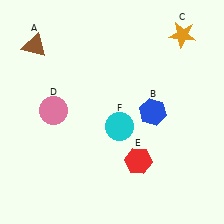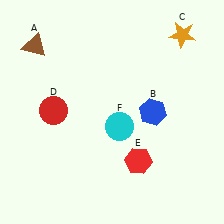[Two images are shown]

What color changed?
The circle (D) changed from pink in Image 1 to red in Image 2.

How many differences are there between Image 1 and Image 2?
There is 1 difference between the two images.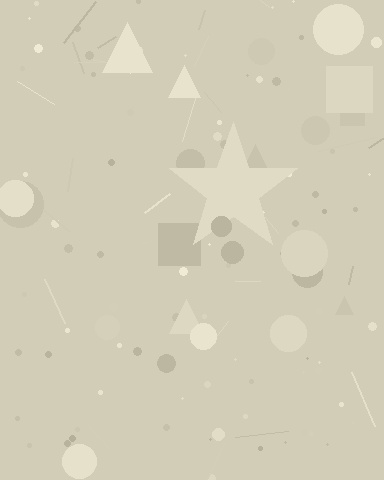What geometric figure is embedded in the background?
A star is embedded in the background.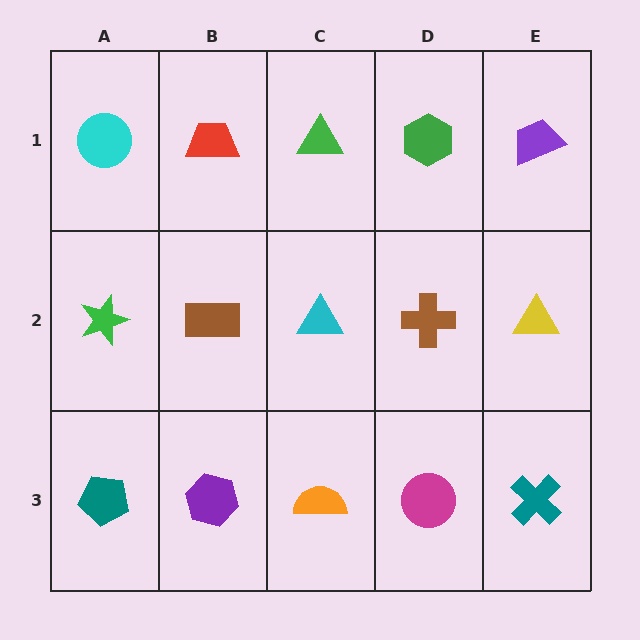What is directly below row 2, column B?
A purple hexagon.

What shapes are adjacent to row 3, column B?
A brown rectangle (row 2, column B), a teal pentagon (row 3, column A), an orange semicircle (row 3, column C).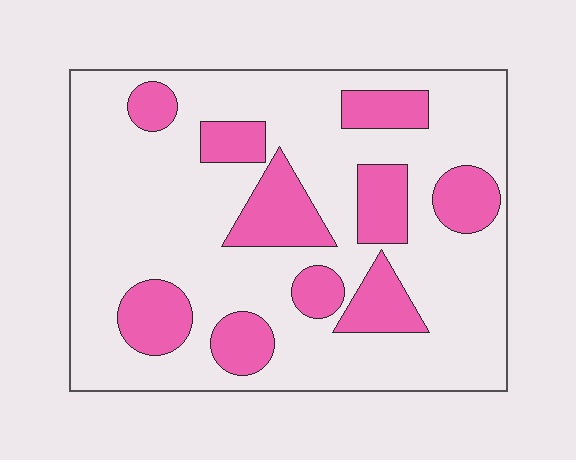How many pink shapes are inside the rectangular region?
10.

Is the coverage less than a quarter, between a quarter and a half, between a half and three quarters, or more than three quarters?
Between a quarter and a half.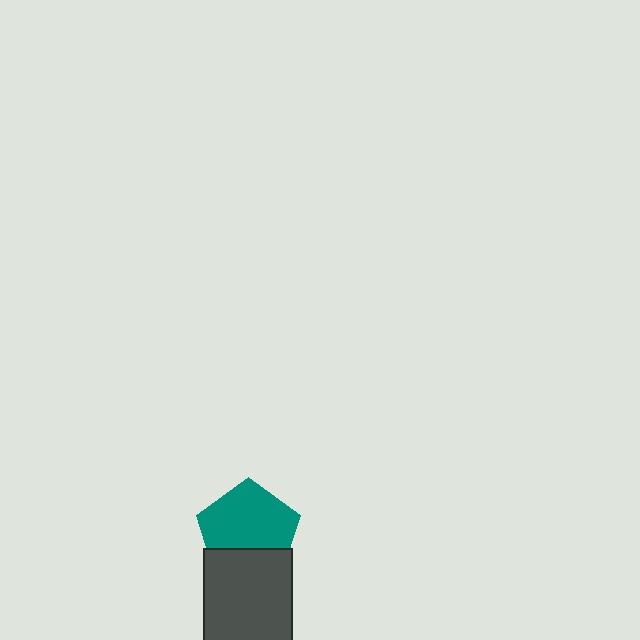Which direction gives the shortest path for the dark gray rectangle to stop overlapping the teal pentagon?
Moving down gives the shortest separation.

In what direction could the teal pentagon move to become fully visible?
The teal pentagon could move up. That would shift it out from behind the dark gray rectangle entirely.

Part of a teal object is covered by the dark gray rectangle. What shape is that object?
It is a pentagon.